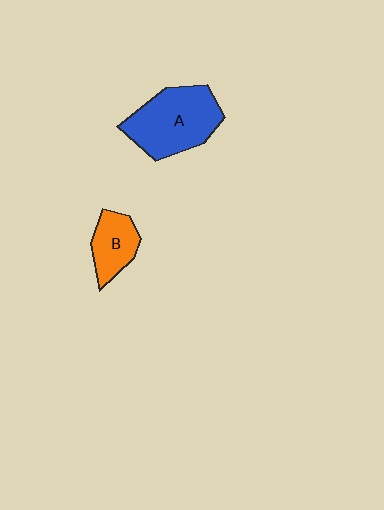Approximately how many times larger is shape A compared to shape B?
Approximately 2.0 times.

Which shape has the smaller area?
Shape B (orange).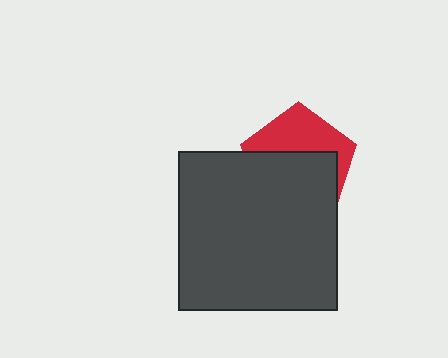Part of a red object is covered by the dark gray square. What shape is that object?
It is a pentagon.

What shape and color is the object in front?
The object in front is a dark gray square.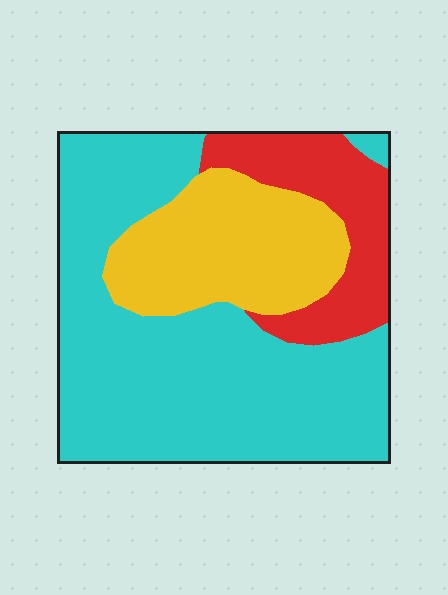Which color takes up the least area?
Red, at roughly 15%.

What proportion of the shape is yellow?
Yellow takes up about one quarter (1/4) of the shape.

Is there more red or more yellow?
Yellow.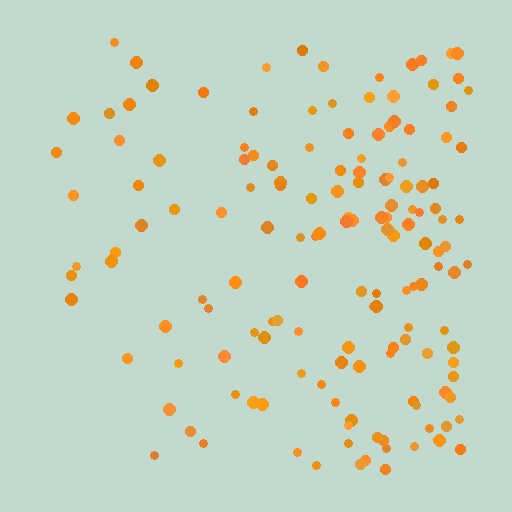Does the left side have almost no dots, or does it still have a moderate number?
Still a moderate number, just noticeably fewer than the right.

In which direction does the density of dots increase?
From left to right, with the right side densest.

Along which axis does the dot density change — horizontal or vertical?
Horizontal.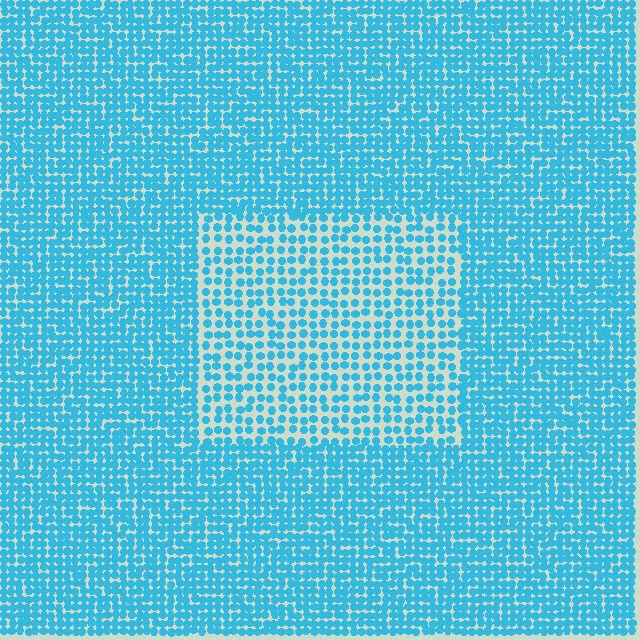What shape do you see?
I see a rectangle.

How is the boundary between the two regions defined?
The boundary is defined by a change in element density (approximately 1.8x ratio). All elements are the same color, size, and shape.